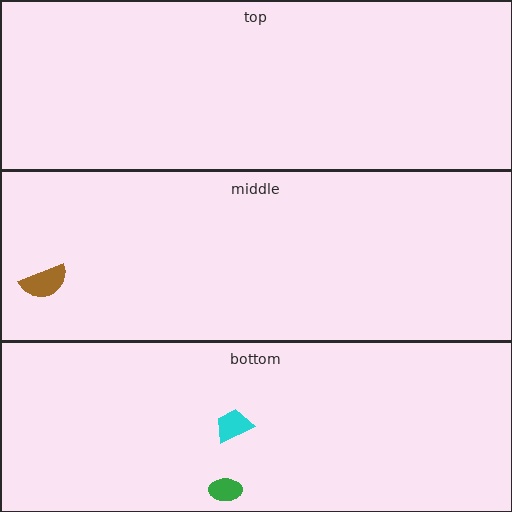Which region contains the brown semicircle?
The middle region.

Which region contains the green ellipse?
The bottom region.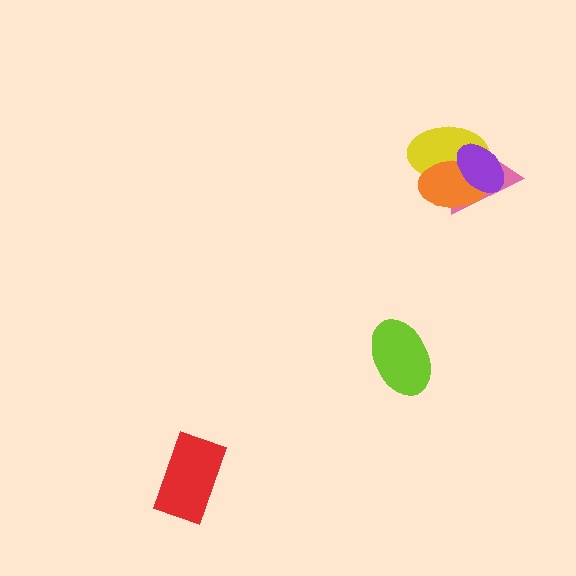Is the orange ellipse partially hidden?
Yes, it is partially covered by another shape.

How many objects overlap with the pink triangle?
3 objects overlap with the pink triangle.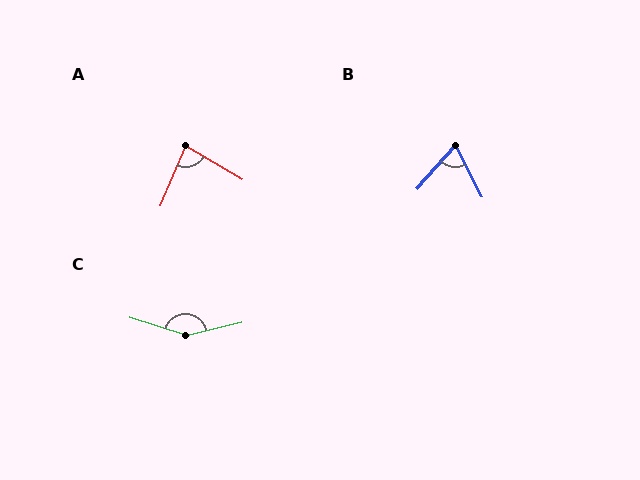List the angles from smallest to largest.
B (69°), A (82°), C (149°).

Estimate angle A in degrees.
Approximately 82 degrees.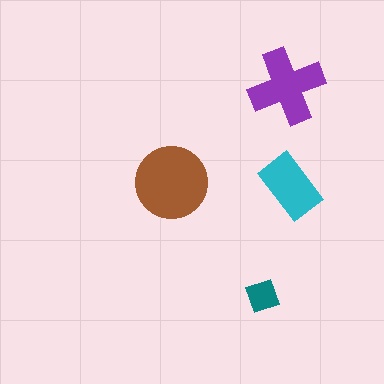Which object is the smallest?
The teal diamond.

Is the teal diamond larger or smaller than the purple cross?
Smaller.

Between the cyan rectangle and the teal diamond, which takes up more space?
The cyan rectangle.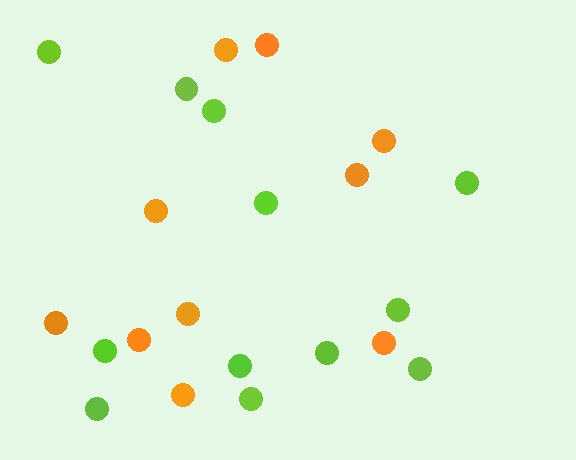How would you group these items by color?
There are 2 groups: one group of orange circles (10) and one group of lime circles (12).